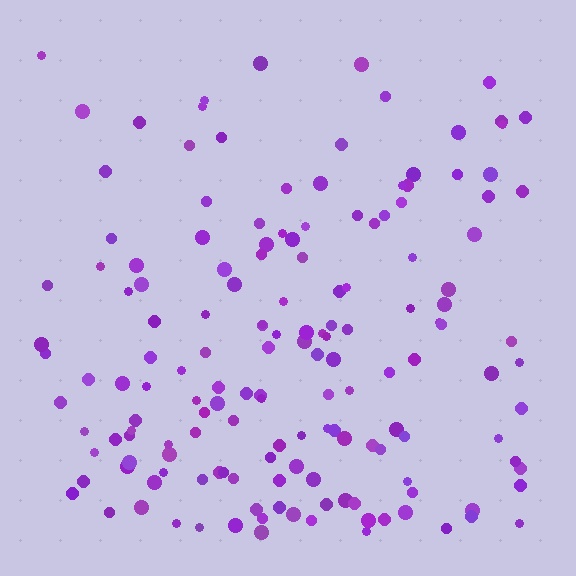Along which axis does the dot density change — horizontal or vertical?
Vertical.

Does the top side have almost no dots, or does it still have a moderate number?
Still a moderate number, just noticeably fewer than the bottom.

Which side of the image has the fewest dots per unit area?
The top.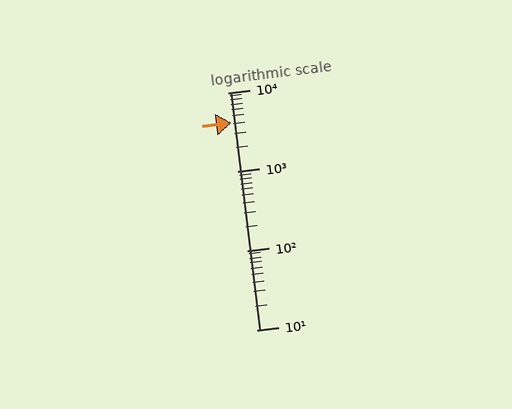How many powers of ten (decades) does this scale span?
The scale spans 3 decades, from 10 to 10000.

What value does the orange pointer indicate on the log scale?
The pointer indicates approximately 4100.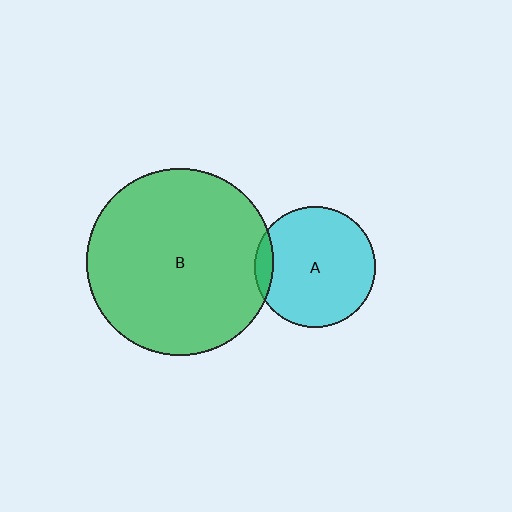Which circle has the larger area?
Circle B (green).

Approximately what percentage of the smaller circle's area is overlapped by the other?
Approximately 10%.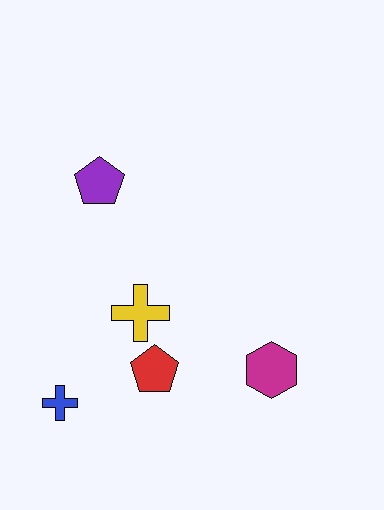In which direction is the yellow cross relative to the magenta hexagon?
The yellow cross is to the left of the magenta hexagon.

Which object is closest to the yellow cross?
The red pentagon is closest to the yellow cross.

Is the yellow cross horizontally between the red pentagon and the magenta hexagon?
No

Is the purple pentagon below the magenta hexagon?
No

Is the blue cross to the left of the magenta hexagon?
Yes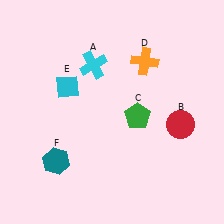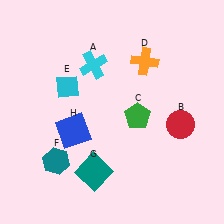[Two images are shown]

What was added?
A teal square (G), a blue square (H) were added in Image 2.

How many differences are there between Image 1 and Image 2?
There are 2 differences between the two images.